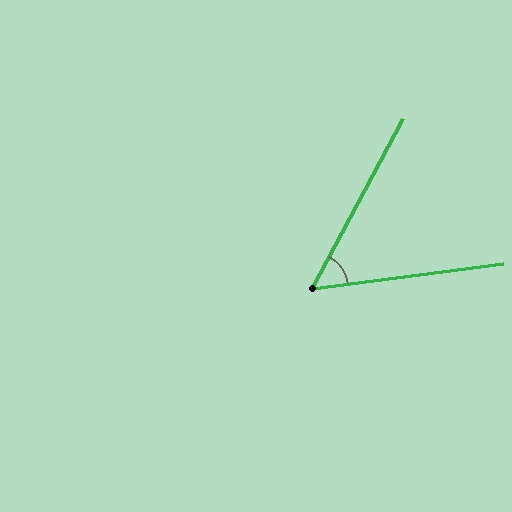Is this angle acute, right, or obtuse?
It is acute.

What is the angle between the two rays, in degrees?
Approximately 54 degrees.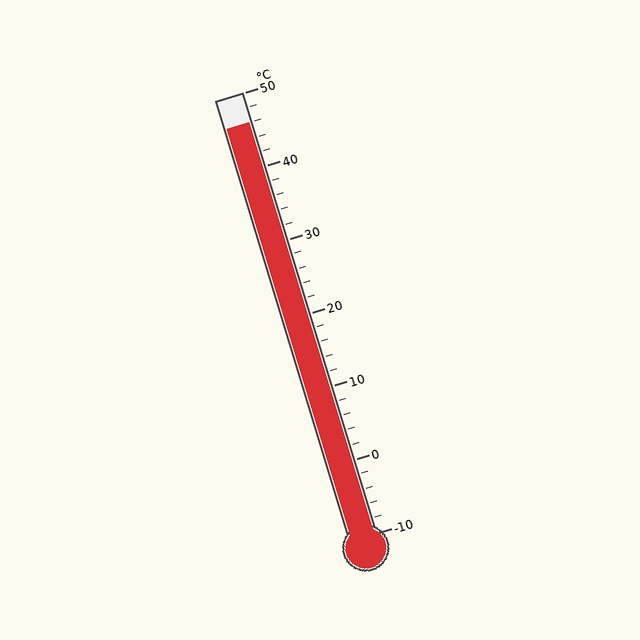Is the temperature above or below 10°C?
The temperature is above 10°C.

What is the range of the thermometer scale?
The thermometer scale ranges from -10°C to 50°C.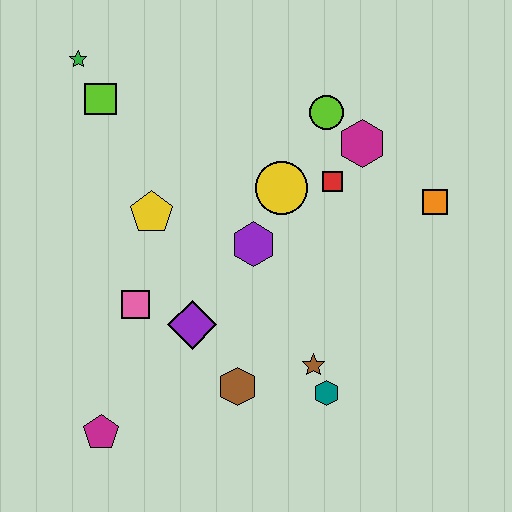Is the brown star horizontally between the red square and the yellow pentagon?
Yes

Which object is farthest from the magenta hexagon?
The magenta pentagon is farthest from the magenta hexagon.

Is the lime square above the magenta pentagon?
Yes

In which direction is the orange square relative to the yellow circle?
The orange square is to the right of the yellow circle.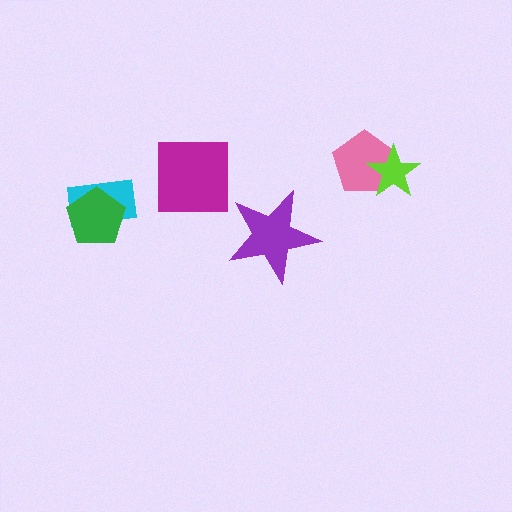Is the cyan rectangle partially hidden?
Yes, it is partially covered by another shape.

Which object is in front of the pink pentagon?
The lime star is in front of the pink pentagon.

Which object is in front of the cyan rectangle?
The green pentagon is in front of the cyan rectangle.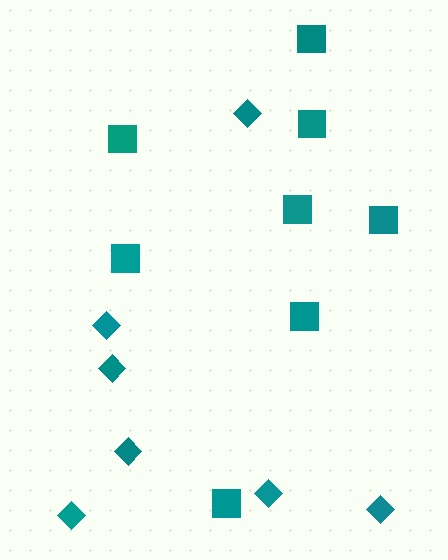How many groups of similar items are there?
There are 2 groups: one group of diamonds (7) and one group of squares (8).